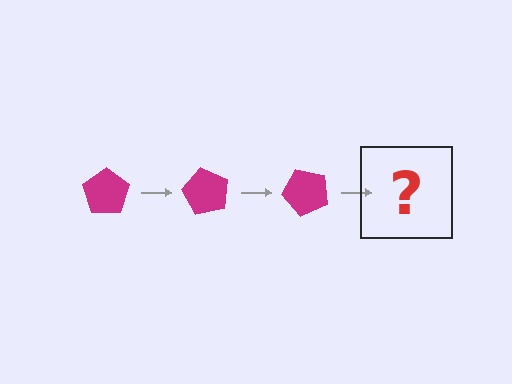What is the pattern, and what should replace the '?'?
The pattern is that the pentagon rotates 60 degrees each step. The '?' should be a magenta pentagon rotated 180 degrees.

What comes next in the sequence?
The next element should be a magenta pentagon rotated 180 degrees.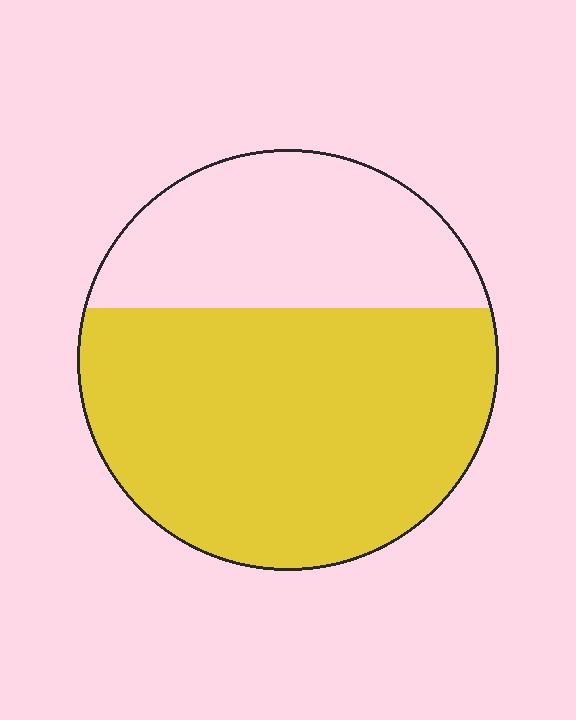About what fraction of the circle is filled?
About two thirds (2/3).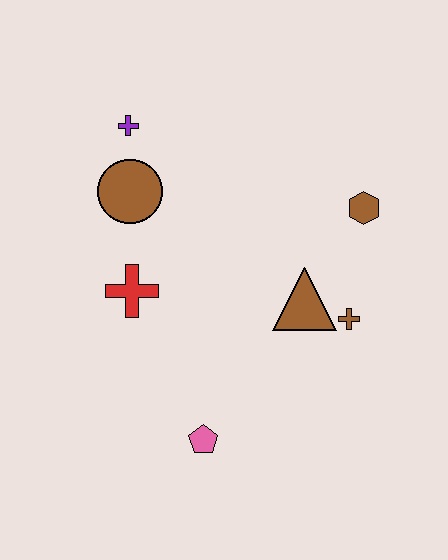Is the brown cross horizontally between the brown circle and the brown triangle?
No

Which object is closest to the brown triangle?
The brown cross is closest to the brown triangle.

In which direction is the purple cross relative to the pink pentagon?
The purple cross is above the pink pentagon.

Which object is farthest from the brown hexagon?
The pink pentagon is farthest from the brown hexagon.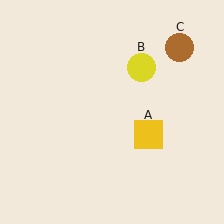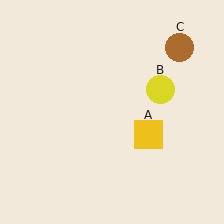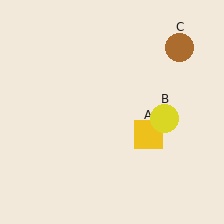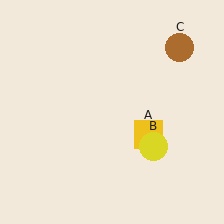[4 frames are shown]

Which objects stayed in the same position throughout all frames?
Yellow square (object A) and brown circle (object C) remained stationary.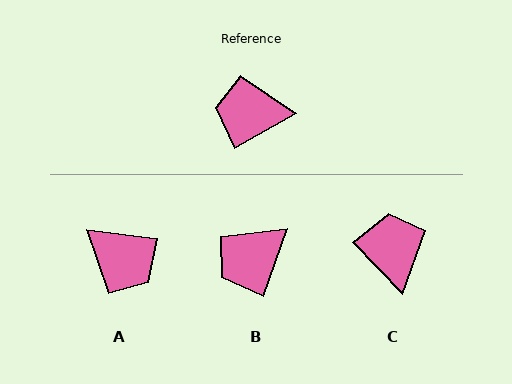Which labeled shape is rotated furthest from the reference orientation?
A, about 143 degrees away.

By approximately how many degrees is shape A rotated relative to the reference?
Approximately 143 degrees counter-clockwise.